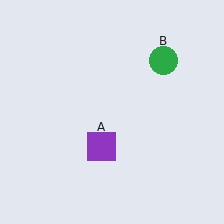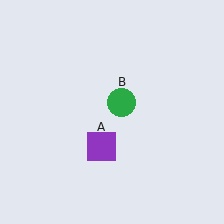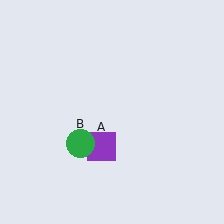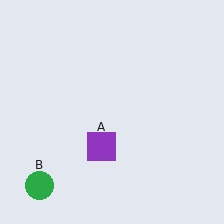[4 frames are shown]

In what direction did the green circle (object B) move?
The green circle (object B) moved down and to the left.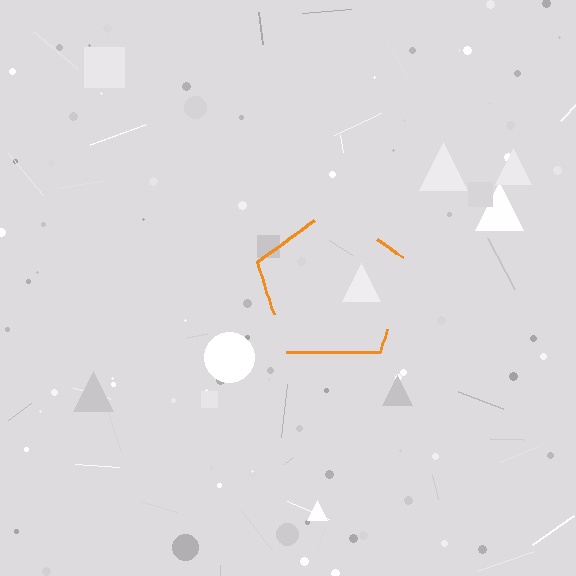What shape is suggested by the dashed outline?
The dashed outline suggests a pentagon.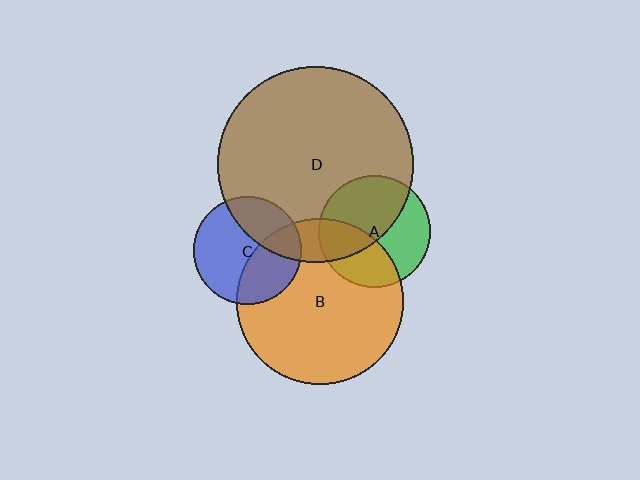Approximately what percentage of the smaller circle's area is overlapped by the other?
Approximately 15%.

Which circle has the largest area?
Circle D (brown).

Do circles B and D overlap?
Yes.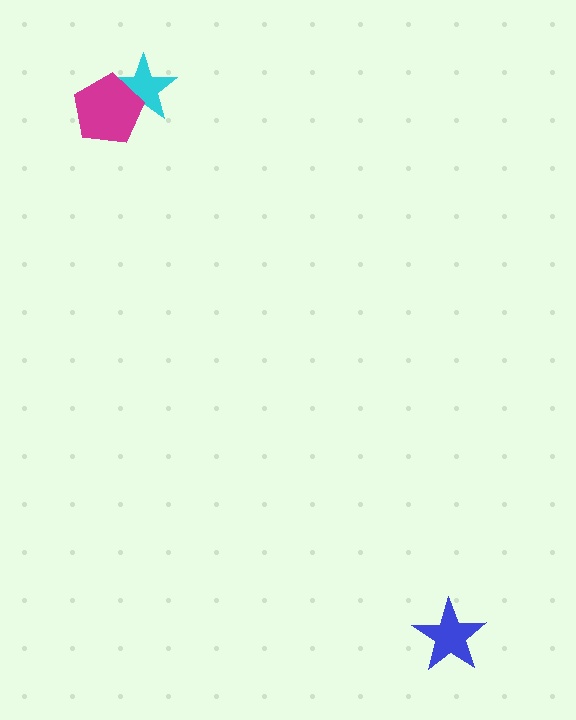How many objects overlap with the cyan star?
1 object overlaps with the cyan star.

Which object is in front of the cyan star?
The magenta pentagon is in front of the cyan star.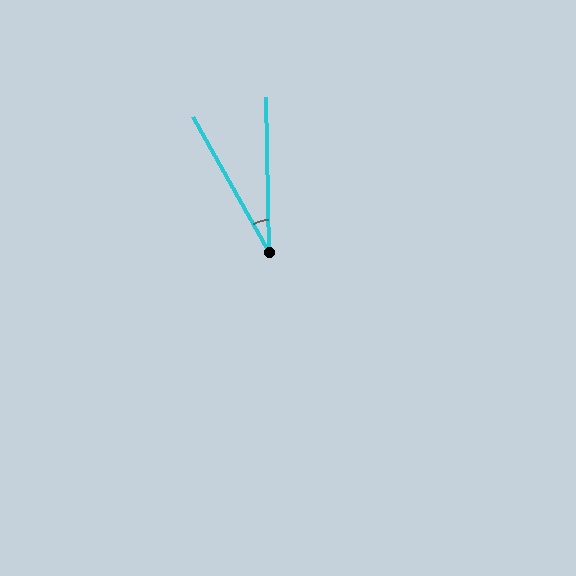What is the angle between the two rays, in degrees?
Approximately 28 degrees.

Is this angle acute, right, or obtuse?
It is acute.